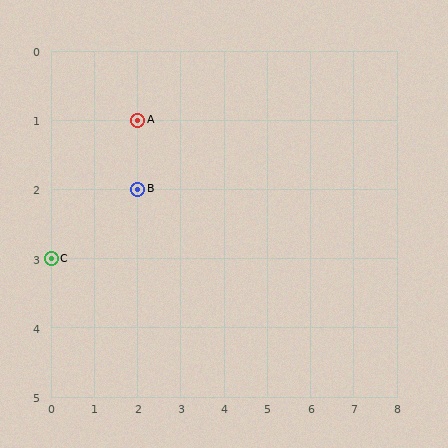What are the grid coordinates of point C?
Point C is at grid coordinates (0, 3).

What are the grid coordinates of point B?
Point B is at grid coordinates (2, 2).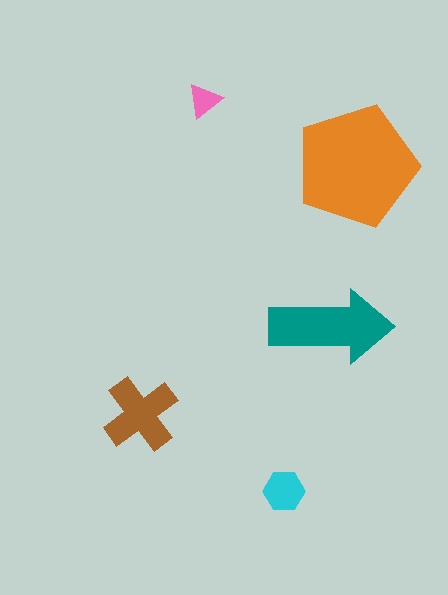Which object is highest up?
The pink triangle is topmost.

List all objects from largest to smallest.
The orange pentagon, the teal arrow, the brown cross, the cyan hexagon, the pink triangle.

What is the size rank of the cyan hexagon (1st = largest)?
4th.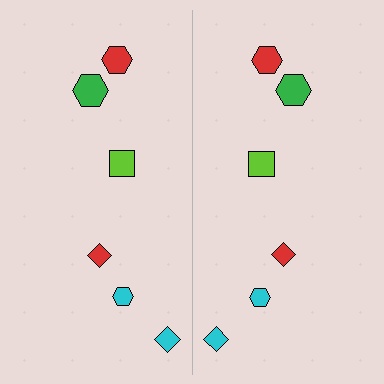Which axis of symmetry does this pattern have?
The pattern has a vertical axis of symmetry running through the center of the image.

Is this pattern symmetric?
Yes, this pattern has bilateral (reflection) symmetry.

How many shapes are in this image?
There are 12 shapes in this image.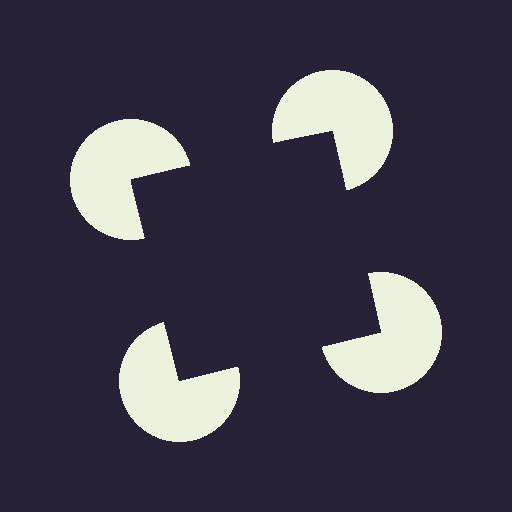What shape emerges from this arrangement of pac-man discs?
An illusory square — its edges are inferred from the aligned wedge cuts in the pac-man discs, not physically drawn.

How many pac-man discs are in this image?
There are 4 — one at each vertex of the illusory square.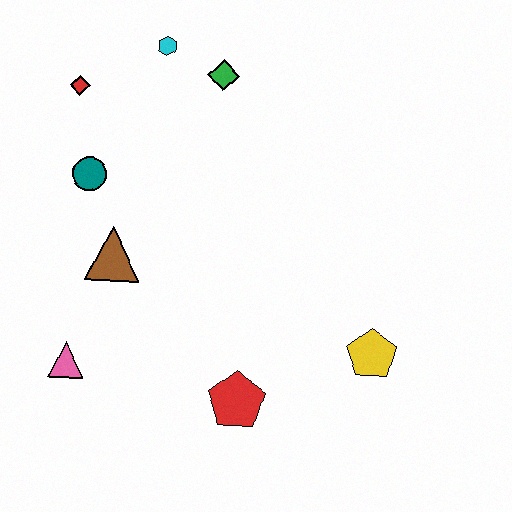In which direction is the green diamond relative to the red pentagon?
The green diamond is above the red pentagon.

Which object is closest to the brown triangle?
The teal circle is closest to the brown triangle.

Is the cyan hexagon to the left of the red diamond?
No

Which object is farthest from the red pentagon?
The cyan hexagon is farthest from the red pentagon.